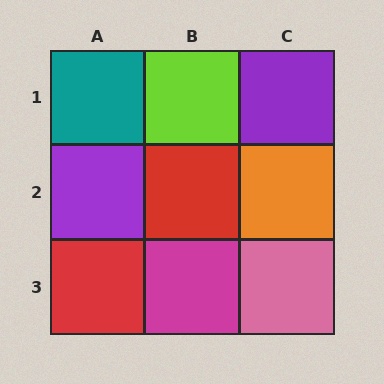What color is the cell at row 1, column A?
Teal.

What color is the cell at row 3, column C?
Pink.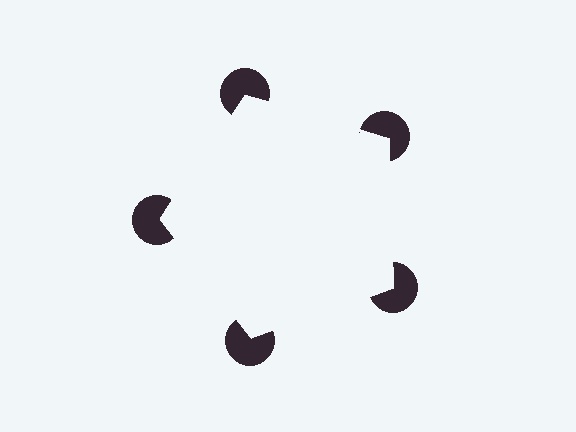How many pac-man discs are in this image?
There are 5 — one at each vertex of the illusory pentagon.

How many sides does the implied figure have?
5 sides.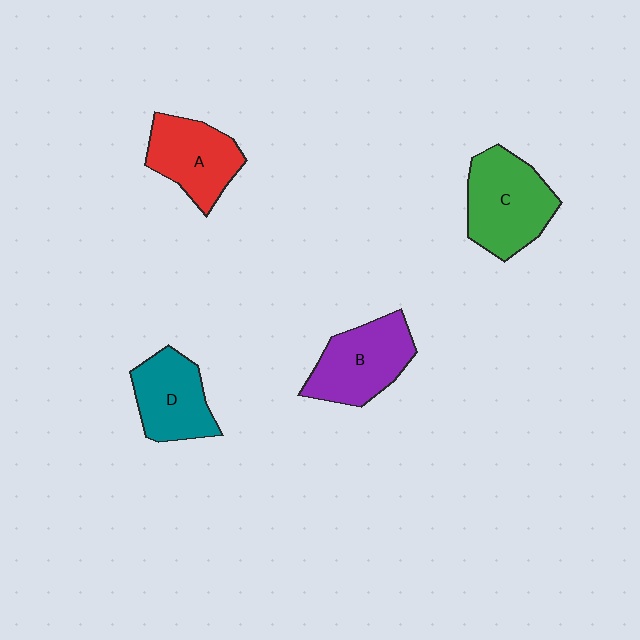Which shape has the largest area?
Shape C (green).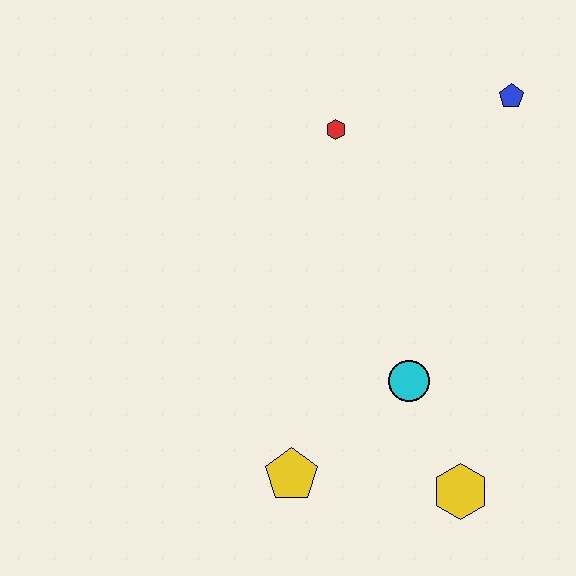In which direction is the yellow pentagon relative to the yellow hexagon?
The yellow pentagon is to the left of the yellow hexagon.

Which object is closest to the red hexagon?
The blue pentagon is closest to the red hexagon.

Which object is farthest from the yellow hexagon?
The blue pentagon is farthest from the yellow hexagon.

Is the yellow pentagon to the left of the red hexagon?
Yes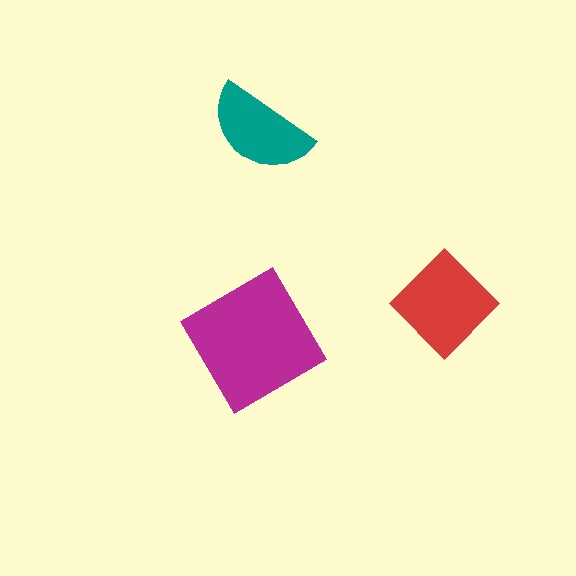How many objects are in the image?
There are 3 objects in the image.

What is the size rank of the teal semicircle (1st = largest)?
3rd.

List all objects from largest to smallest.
The magenta diamond, the red diamond, the teal semicircle.